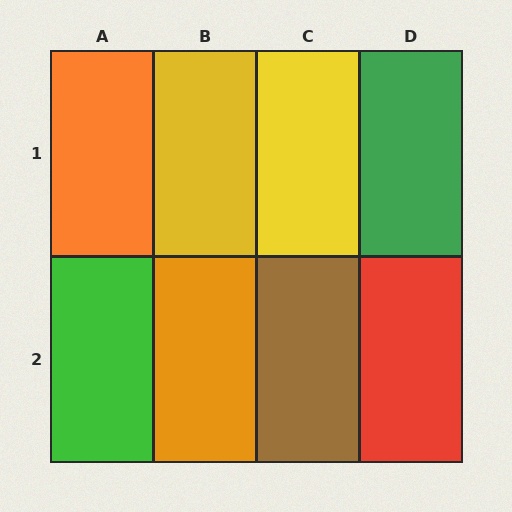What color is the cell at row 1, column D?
Green.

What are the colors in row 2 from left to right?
Green, orange, brown, red.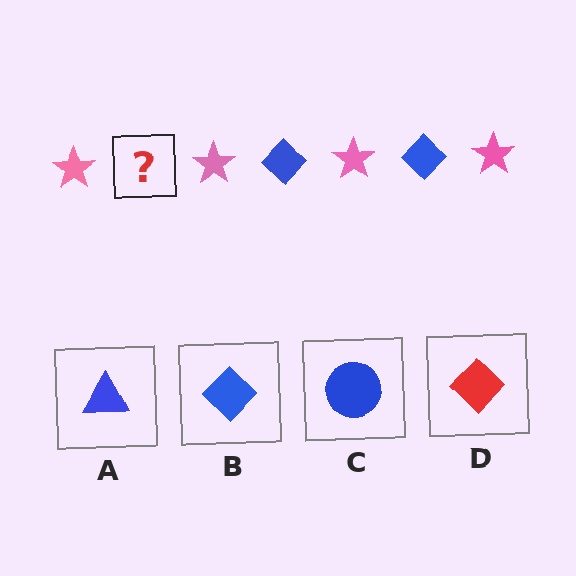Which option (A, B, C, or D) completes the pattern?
B.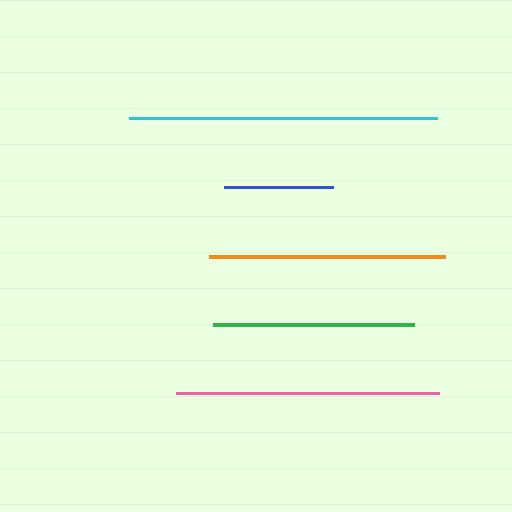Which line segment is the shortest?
The blue line is the shortest at approximately 109 pixels.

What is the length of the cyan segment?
The cyan segment is approximately 308 pixels long.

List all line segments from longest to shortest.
From longest to shortest: cyan, pink, orange, green, blue.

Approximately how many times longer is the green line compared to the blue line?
The green line is approximately 1.9 times the length of the blue line.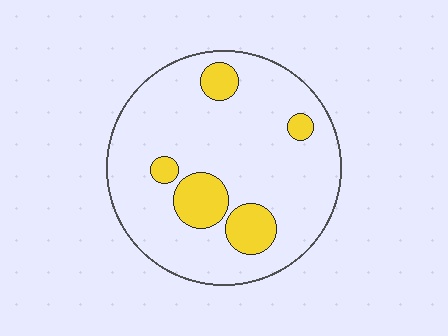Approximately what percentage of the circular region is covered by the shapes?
Approximately 15%.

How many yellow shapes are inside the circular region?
5.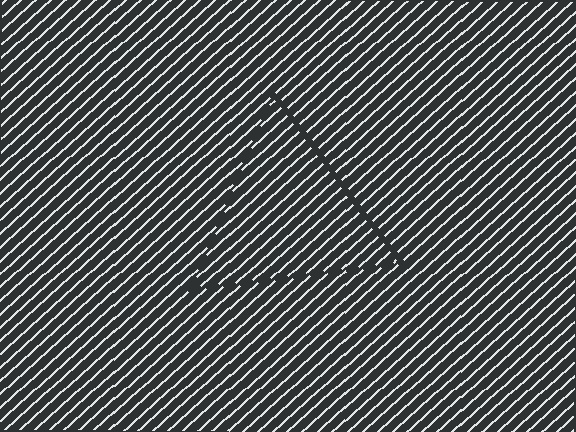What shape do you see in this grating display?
An illusory triangle. The interior of the shape contains the same grating, shifted by half a period — the contour is defined by the phase discontinuity where line-ends from the inner and outer gratings abut.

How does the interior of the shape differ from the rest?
The interior of the shape contains the same grating, shifted by half a period — the contour is defined by the phase discontinuity where line-ends from the inner and outer gratings abut.